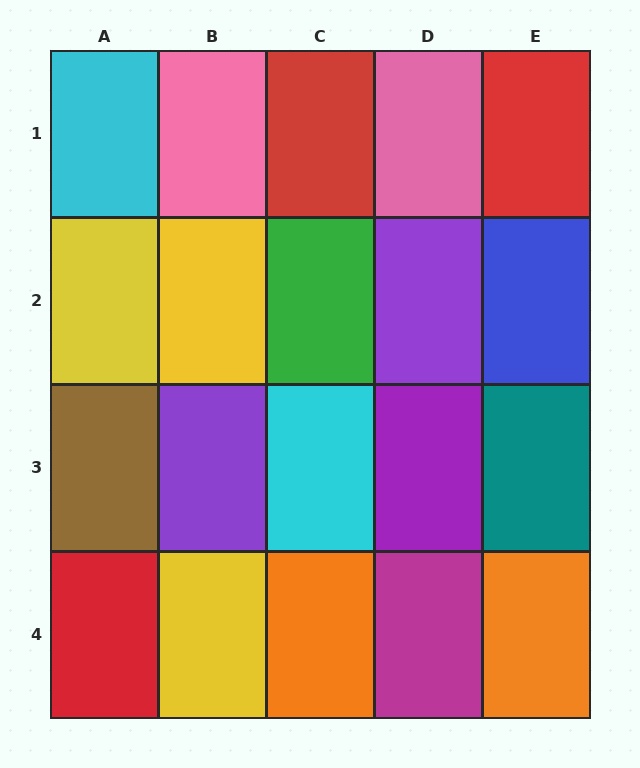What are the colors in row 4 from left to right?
Red, yellow, orange, magenta, orange.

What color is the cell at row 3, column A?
Brown.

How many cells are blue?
1 cell is blue.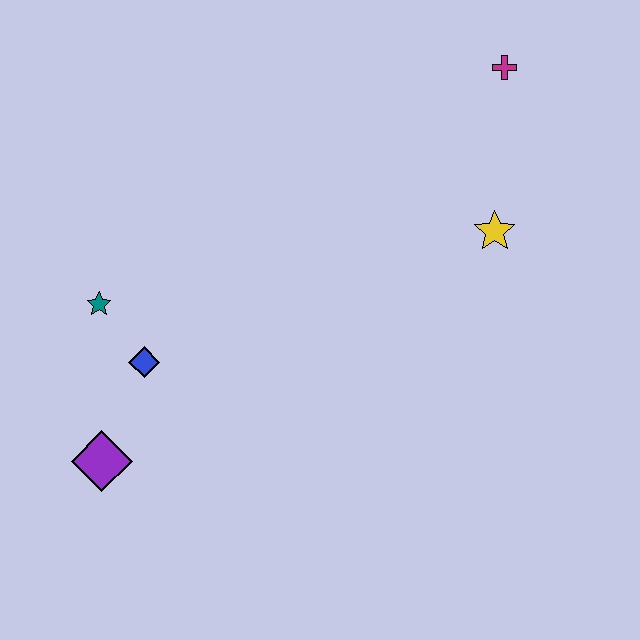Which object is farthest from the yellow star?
The purple diamond is farthest from the yellow star.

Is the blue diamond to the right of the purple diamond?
Yes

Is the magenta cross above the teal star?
Yes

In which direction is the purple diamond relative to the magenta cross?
The purple diamond is to the left of the magenta cross.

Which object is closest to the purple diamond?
The blue diamond is closest to the purple diamond.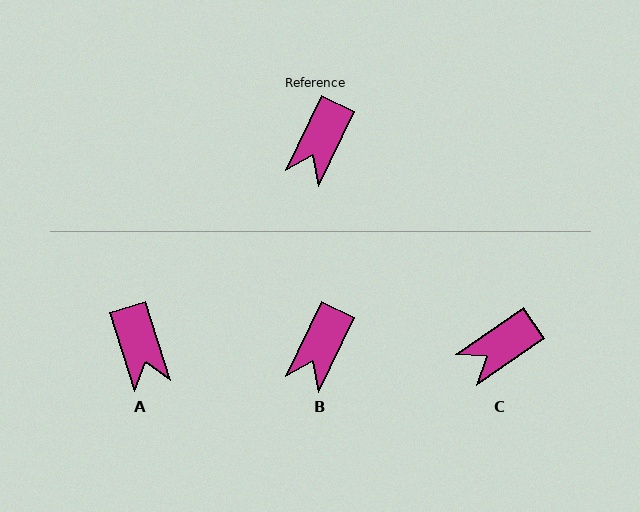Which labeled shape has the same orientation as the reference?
B.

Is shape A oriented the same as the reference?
No, it is off by about 43 degrees.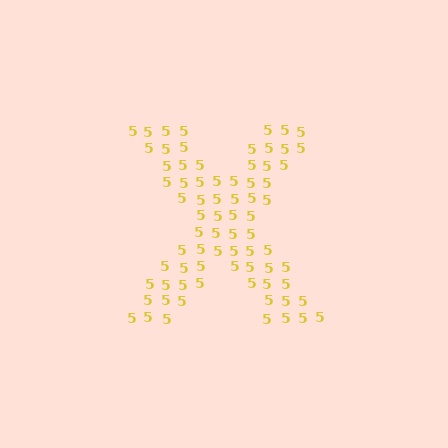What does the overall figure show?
The overall figure shows the letter X.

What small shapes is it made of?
It is made of small digit 5's.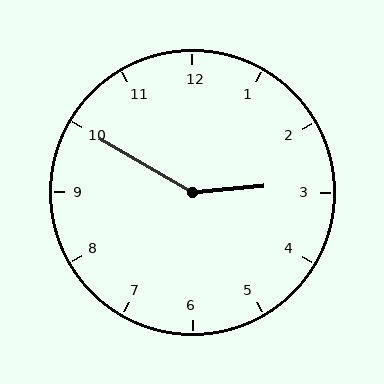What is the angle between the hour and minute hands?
Approximately 145 degrees.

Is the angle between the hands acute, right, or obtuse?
It is obtuse.